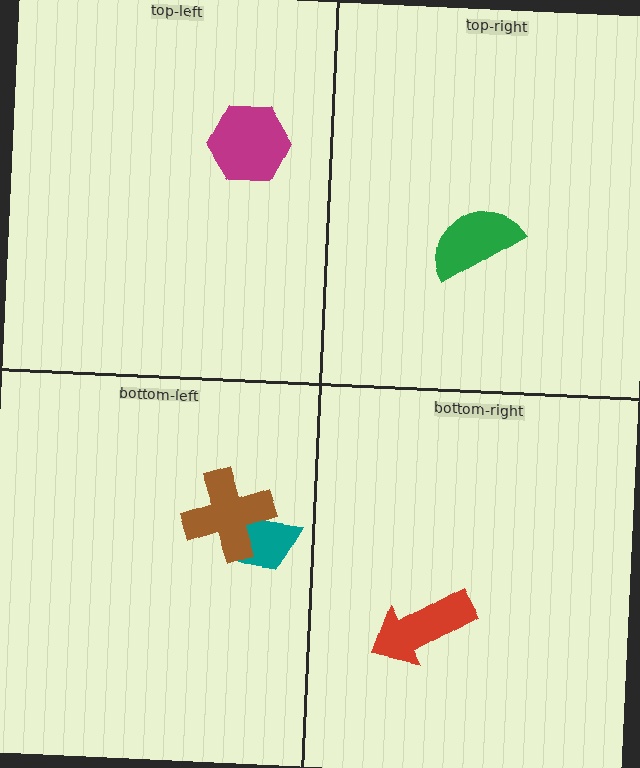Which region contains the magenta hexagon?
The top-left region.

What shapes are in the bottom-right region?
The red arrow.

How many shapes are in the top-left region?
1.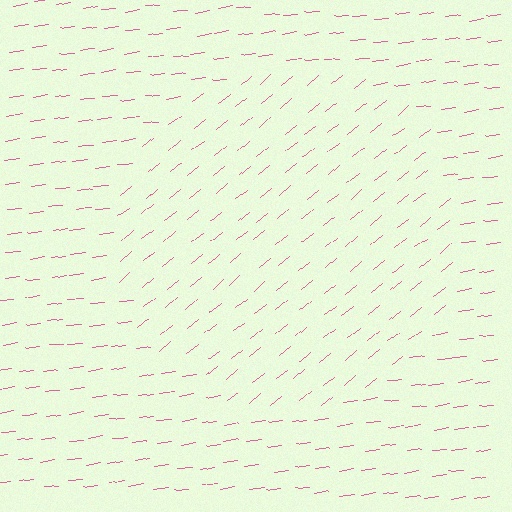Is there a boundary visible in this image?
Yes, there is a texture boundary formed by a change in line orientation.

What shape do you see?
I see a circle.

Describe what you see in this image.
The image is filled with small pink line segments. A circle region in the image has lines oriented differently from the surrounding lines, creating a visible texture boundary.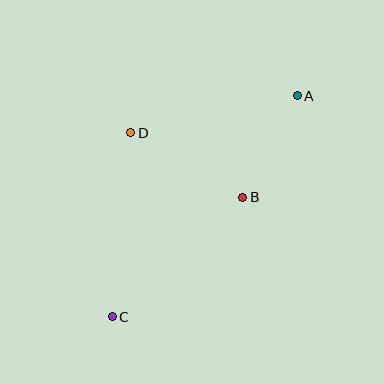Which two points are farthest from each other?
Points A and C are farthest from each other.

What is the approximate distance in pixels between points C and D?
The distance between C and D is approximately 185 pixels.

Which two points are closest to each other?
Points A and B are closest to each other.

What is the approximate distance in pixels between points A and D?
The distance between A and D is approximately 170 pixels.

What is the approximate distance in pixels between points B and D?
The distance between B and D is approximately 129 pixels.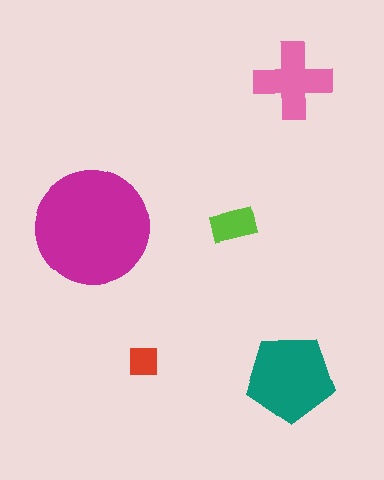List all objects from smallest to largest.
The red square, the lime rectangle, the pink cross, the teal pentagon, the magenta circle.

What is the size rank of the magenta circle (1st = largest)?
1st.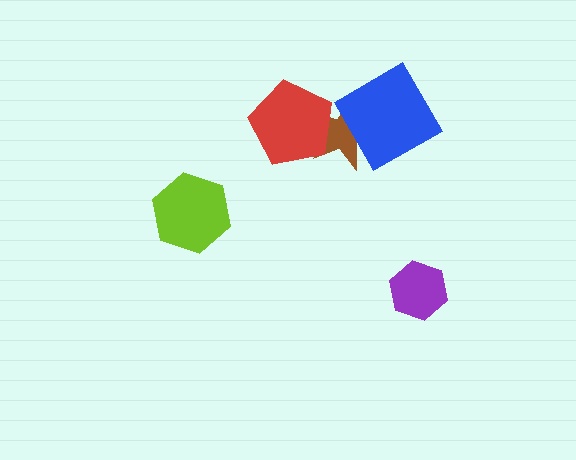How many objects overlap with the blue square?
1 object overlaps with the blue square.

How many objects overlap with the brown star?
2 objects overlap with the brown star.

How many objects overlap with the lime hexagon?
0 objects overlap with the lime hexagon.